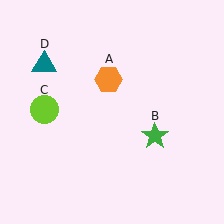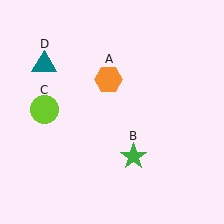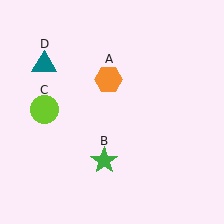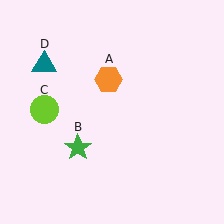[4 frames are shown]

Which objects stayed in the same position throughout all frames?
Orange hexagon (object A) and lime circle (object C) and teal triangle (object D) remained stationary.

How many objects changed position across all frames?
1 object changed position: green star (object B).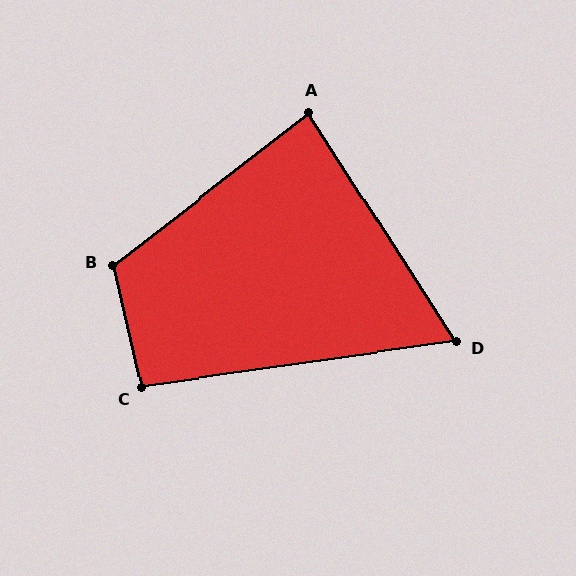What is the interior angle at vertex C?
Approximately 95 degrees (obtuse).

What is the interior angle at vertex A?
Approximately 85 degrees (acute).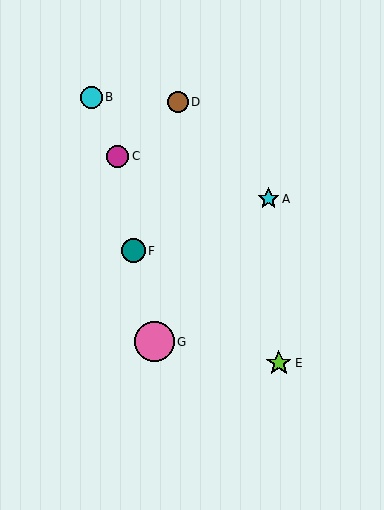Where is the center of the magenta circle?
The center of the magenta circle is at (117, 156).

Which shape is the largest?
The pink circle (labeled G) is the largest.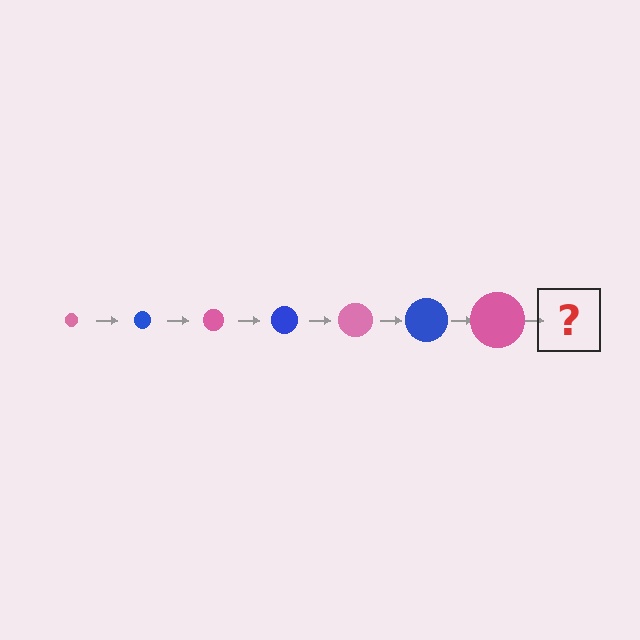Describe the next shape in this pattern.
It should be a blue circle, larger than the previous one.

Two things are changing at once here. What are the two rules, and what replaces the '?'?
The two rules are that the circle grows larger each step and the color cycles through pink and blue. The '?' should be a blue circle, larger than the previous one.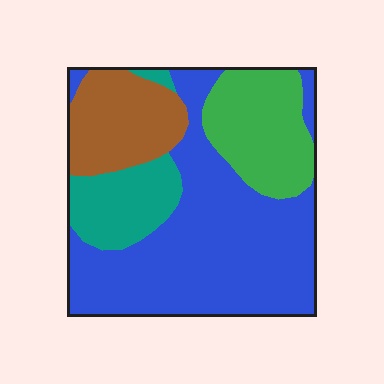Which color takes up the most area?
Blue, at roughly 50%.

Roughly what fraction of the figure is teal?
Teal covers around 15% of the figure.